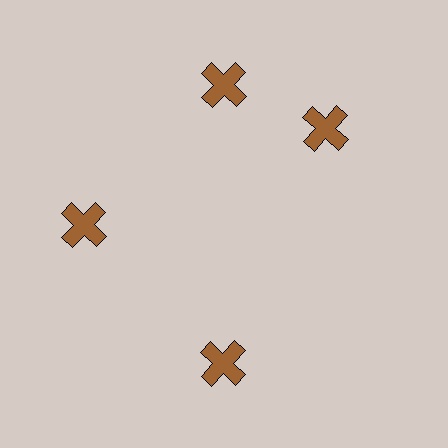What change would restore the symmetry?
The symmetry would be restored by rotating it back into even spacing with its neighbors so that all 4 crosses sit at equal angles and equal distance from the center.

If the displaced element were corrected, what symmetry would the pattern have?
It would have 4-fold rotational symmetry — the pattern would map onto itself every 90 degrees.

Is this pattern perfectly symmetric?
No. The 4 brown crosses are arranged in a ring, but one element near the 3 o'clock position is rotated out of alignment along the ring, breaking the 4-fold rotational symmetry.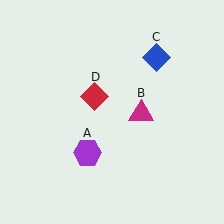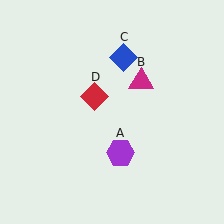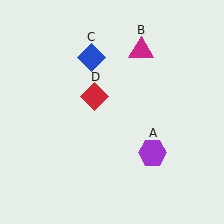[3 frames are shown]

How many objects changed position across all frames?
3 objects changed position: purple hexagon (object A), magenta triangle (object B), blue diamond (object C).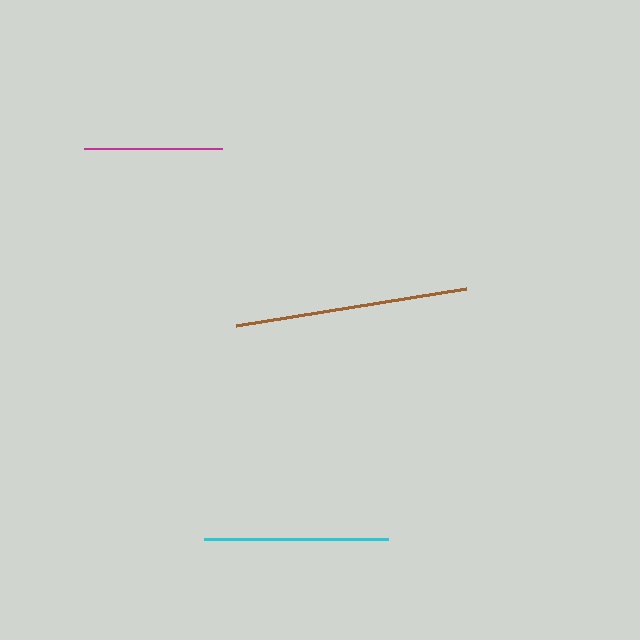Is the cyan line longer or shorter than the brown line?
The brown line is longer than the cyan line.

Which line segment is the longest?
The brown line is the longest at approximately 233 pixels.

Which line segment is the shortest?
The magenta line is the shortest at approximately 138 pixels.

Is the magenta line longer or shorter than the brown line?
The brown line is longer than the magenta line.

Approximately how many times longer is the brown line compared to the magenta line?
The brown line is approximately 1.7 times the length of the magenta line.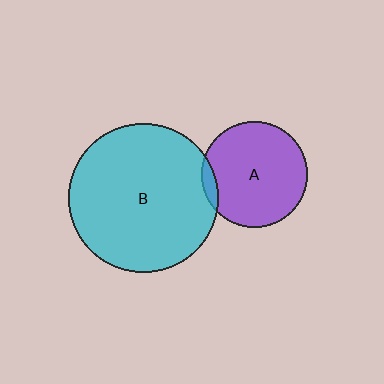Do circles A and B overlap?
Yes.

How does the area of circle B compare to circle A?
Approximately 2.0 times.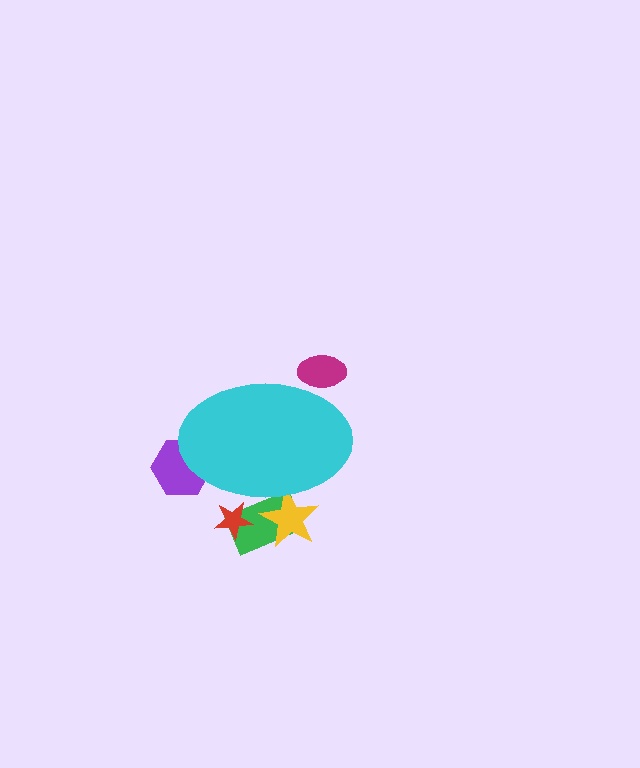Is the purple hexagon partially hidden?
Yes, the purple hexagon is partially hidden behind the cyan ellipse.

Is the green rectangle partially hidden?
Yes, the green rectangle is partially hidden behind the cyan ellipse.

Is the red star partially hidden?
Yes, the red star is partially hidden behind the cyan ellipse.